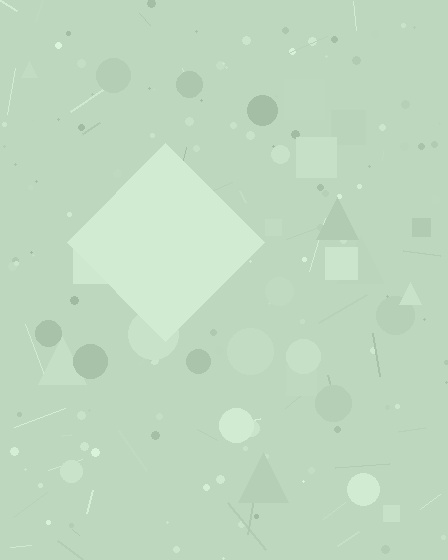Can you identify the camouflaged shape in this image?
The camouflaged shape is a diamond.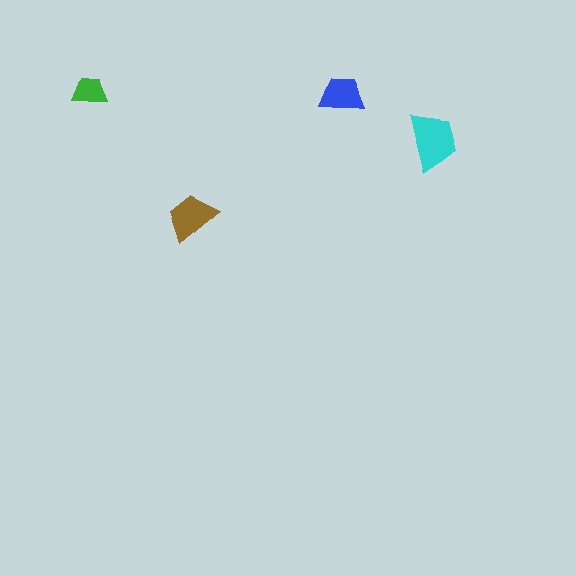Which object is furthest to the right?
The cyan trapezoid is rightmost.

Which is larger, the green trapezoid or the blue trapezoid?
The blue one.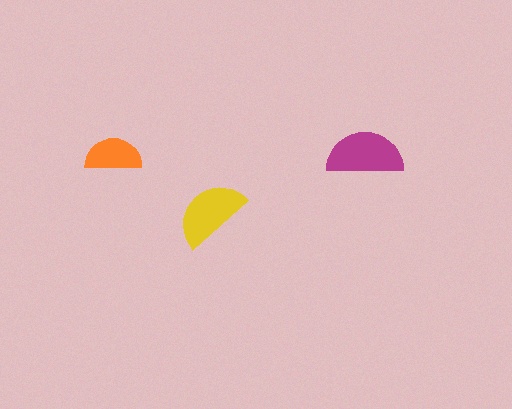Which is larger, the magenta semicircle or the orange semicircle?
The magenta one.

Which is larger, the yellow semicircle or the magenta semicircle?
The magenta one.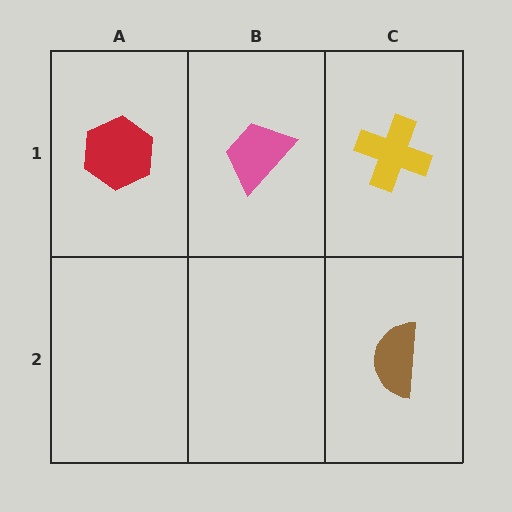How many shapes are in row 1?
3 shapes.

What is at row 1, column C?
A yellow cross.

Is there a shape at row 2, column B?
No, that cell is empty.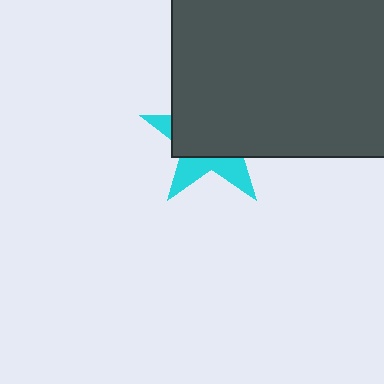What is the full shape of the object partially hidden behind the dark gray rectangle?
The partially hidden object is a cyan star.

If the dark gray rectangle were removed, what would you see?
You would see the complete cyan star.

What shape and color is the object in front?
The object in front is a dark gray rectangle.